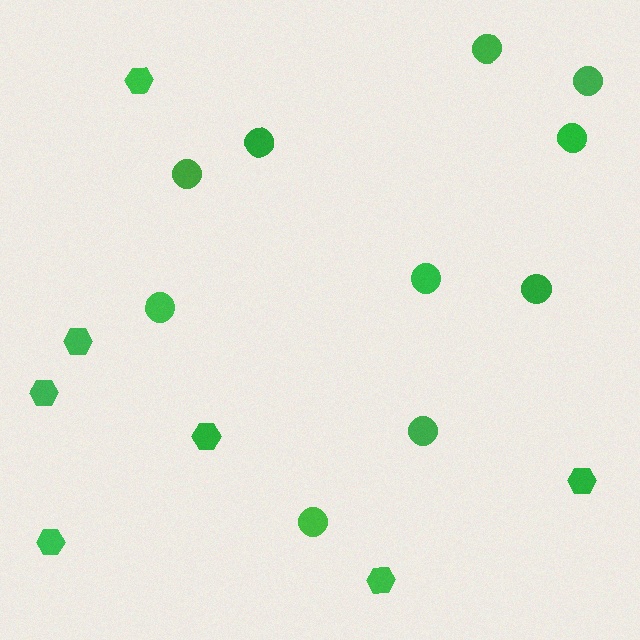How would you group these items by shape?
There are 2 groups: one group of circles (10) and one group of hexagons (7).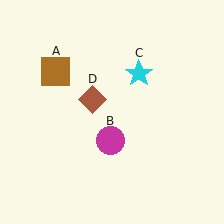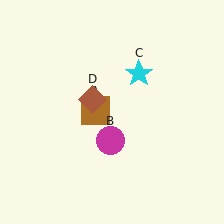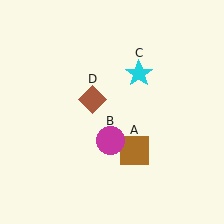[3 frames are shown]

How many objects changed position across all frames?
1 object changed position: brown square (object A).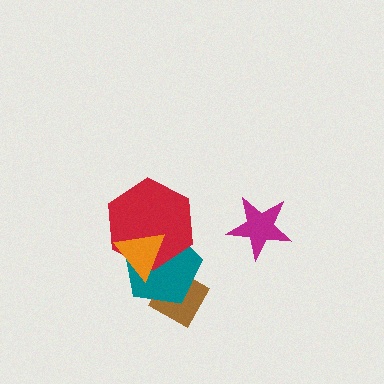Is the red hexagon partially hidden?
Yes, it is partially covered by another shape.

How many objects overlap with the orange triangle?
2 objects overlap with the orange triangle.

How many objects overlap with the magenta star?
0 objects overlap with the magenta star.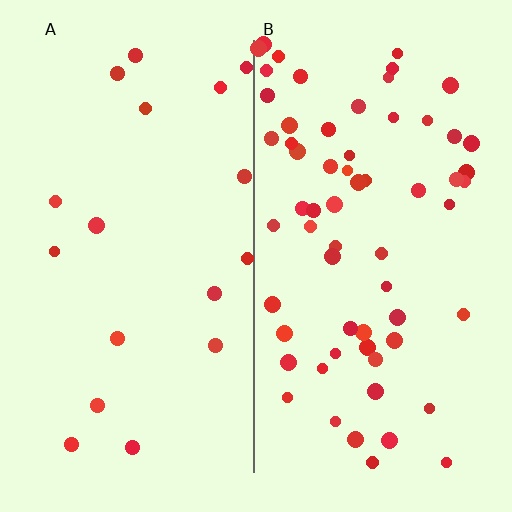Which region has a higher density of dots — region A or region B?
B (the right).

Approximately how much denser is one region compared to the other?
Approximately 3.6× — region B over region A.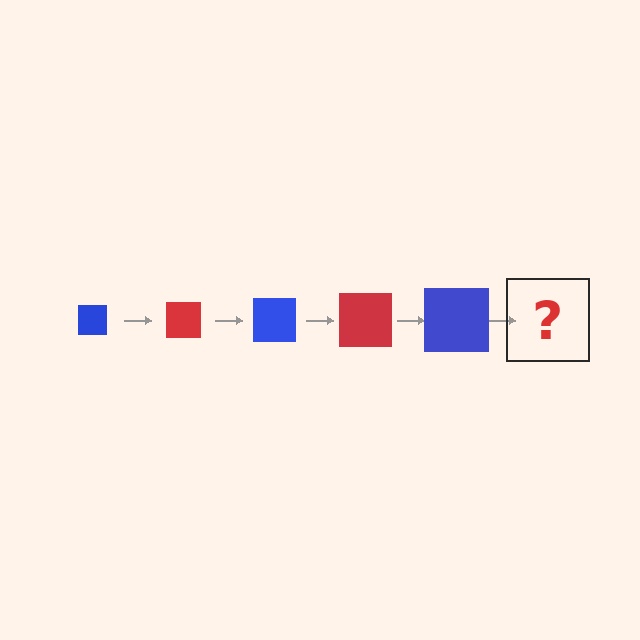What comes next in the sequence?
The next element should be a red square, larger than the previous one.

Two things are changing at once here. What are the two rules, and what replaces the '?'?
The two rules are that the square grows larger each step and the color cycles through blue and red. The '?' should be a red square, larger than the previous one.